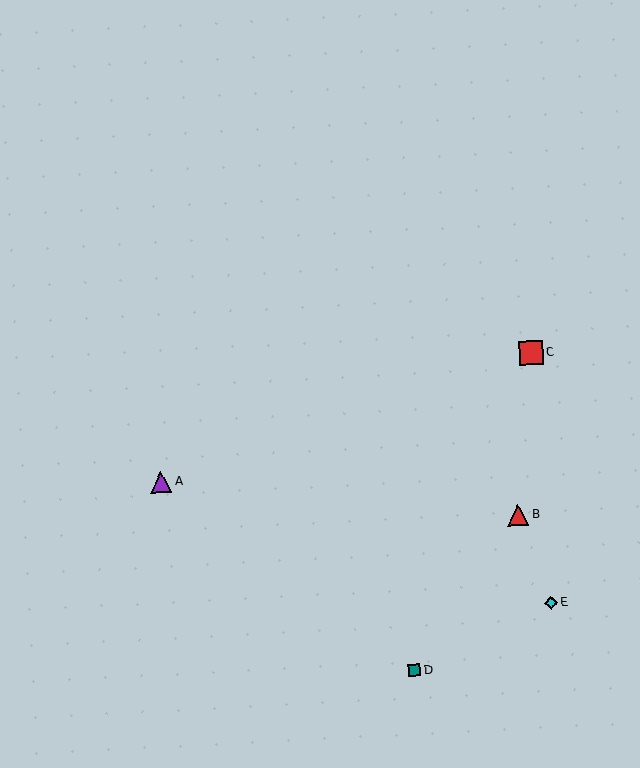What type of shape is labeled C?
Shape C is a red square.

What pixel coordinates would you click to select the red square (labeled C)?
Click at (531, 353) to select the red square C.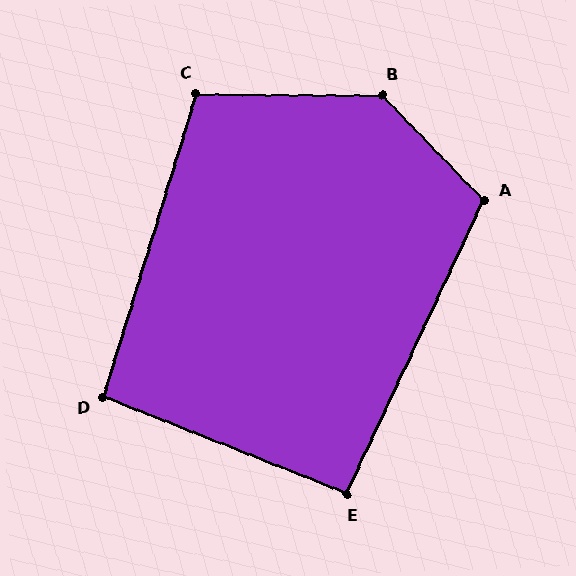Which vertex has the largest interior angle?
B, at approximately 134 degrees.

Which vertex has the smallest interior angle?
E, at approximately 93 degrees.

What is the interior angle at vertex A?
Approximately 111 degrees (obtuse).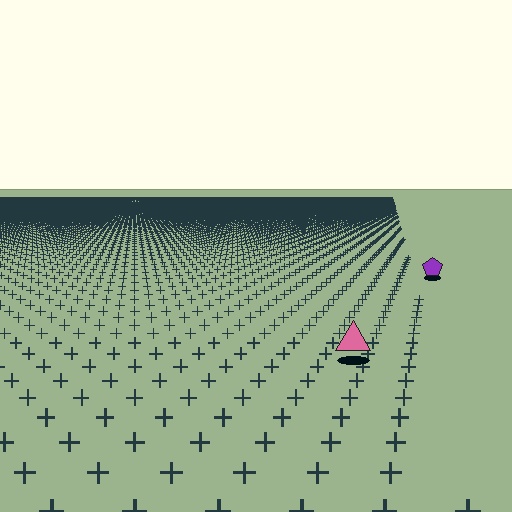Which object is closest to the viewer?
The pink triangle is closest. The texture marks near it are larger and more spread out.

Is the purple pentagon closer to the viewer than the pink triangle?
No. The pink triangle is closer — you can tell from the texture gradient: the ground texture is coarser near it.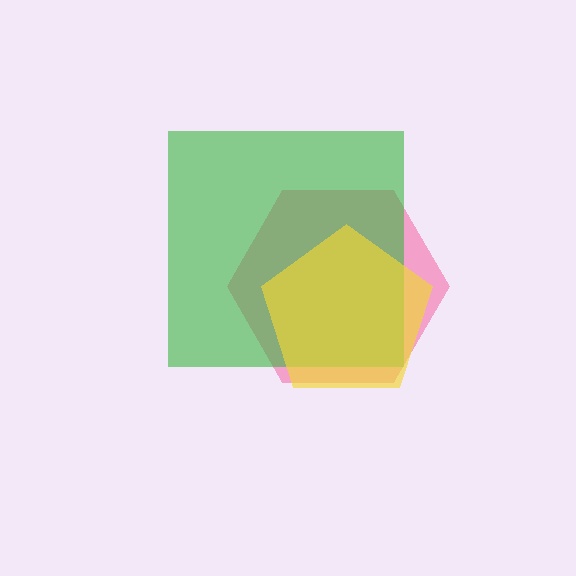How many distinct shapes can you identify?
There are 3 distinct shapes: a pink hexagon, a green square, a yellow pentagon.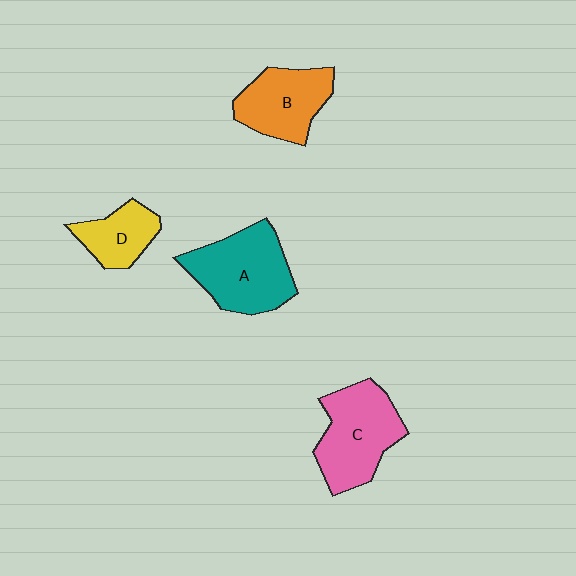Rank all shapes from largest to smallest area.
From largest to smallest: A (teal), C (pink), B (orange), D (yellow).